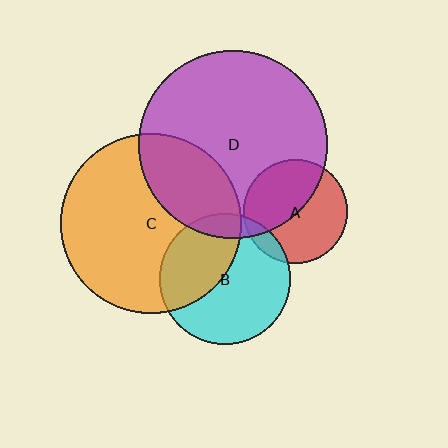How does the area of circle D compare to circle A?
Approximately 3.3 times.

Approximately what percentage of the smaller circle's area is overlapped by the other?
Approximately 50%.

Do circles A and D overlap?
Yes.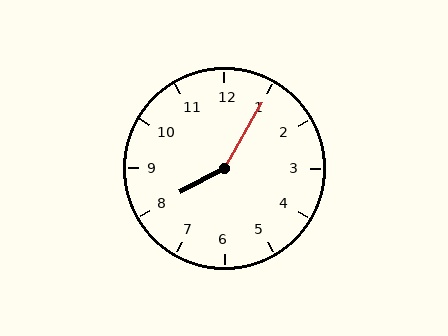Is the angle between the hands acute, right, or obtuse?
It is obtuse.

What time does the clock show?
8:05.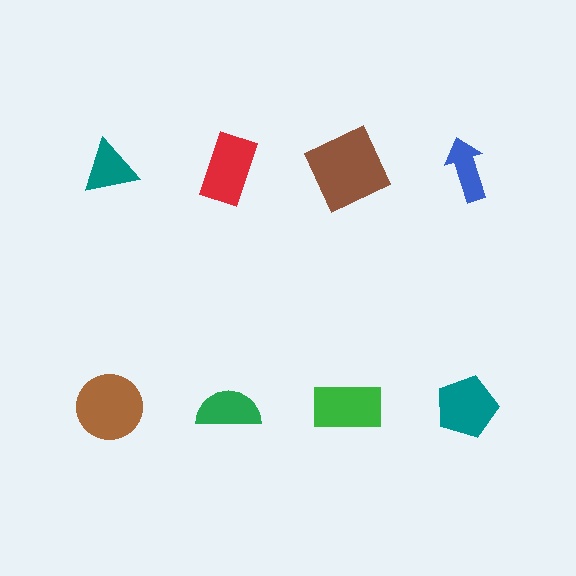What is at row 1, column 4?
A blue arrow.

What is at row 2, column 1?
A brown circle.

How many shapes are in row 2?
4 shapes.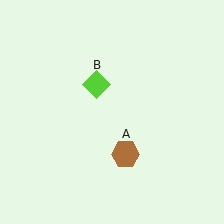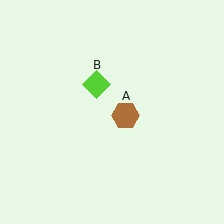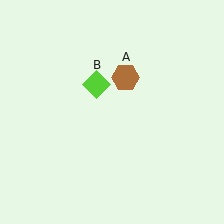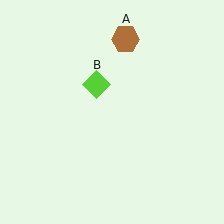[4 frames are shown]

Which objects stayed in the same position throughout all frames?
Lime diamond (object B) remained stationary.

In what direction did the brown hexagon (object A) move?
The brown hexagon (object A) moved up.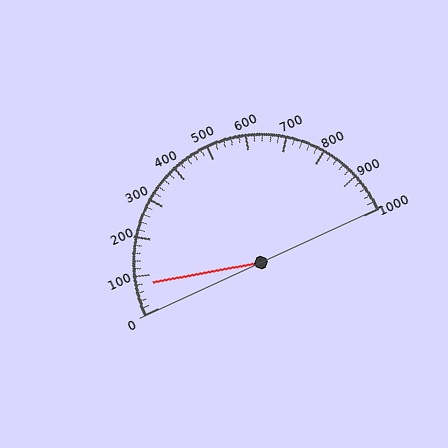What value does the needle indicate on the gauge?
The needle indicates approximately 80.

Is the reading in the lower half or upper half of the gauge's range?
The reading is in the lower half of the range (0 to 1000).